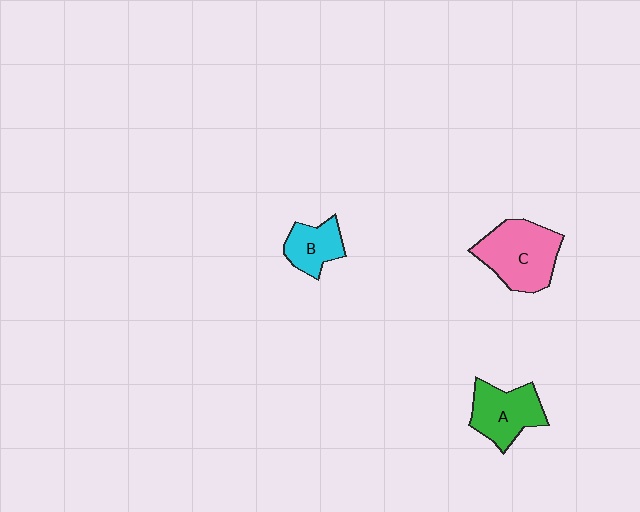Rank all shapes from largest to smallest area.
From largest to smallest: C (pink), A (green), B (cyan).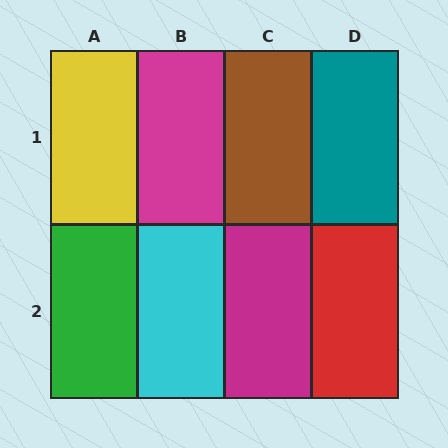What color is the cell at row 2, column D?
Red.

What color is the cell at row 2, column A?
Green.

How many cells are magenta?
2 cells are magenta.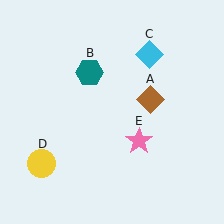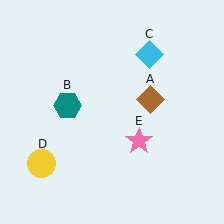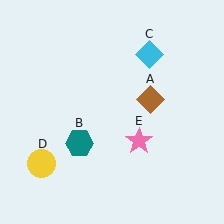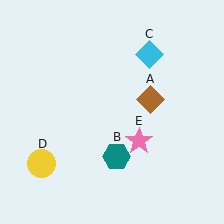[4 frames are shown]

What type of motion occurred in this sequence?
The teal hexagon (object B) rotated counterclockwise around the center of the scene.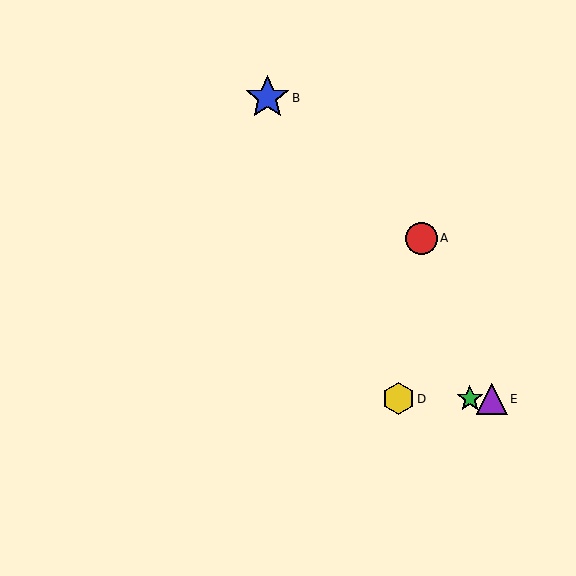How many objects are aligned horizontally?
3 objects (C, D, E) are aligned horizontally.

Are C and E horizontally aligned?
Yes, both are at y≈399.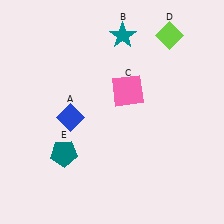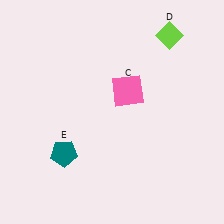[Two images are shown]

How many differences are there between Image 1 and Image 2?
There are 2 differences between the two images.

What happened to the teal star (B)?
The teal star (B) was removed in Image 2. It was in the top-right area of Image 1.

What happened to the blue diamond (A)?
The blue diamond (A) was removed in Image 2. It was in the bottom-left area of Image 1.